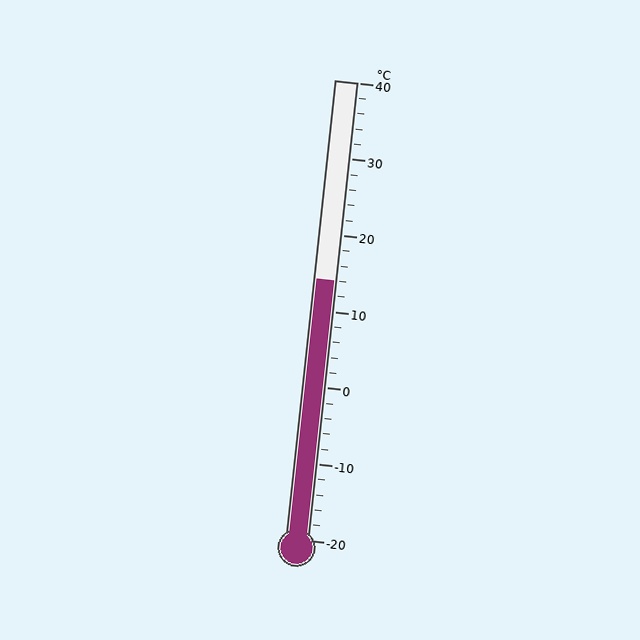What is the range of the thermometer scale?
The thermometer scale ranges from -20°C to 40°C.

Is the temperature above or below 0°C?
The temperature is above 0°C.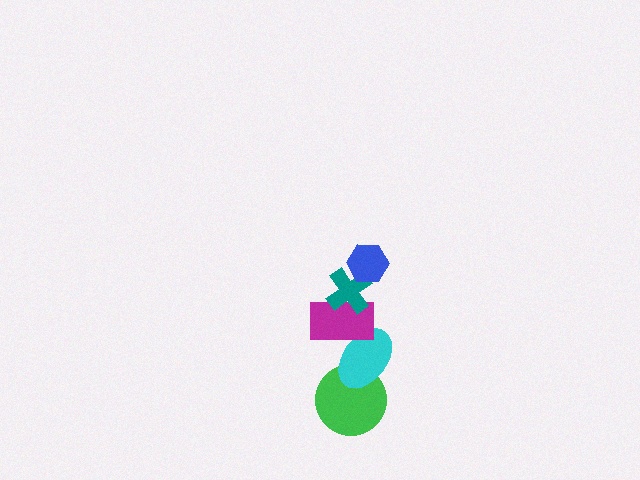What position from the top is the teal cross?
The teal cross is 2nd from the top.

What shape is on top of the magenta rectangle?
The teal cross is on top of the magenta rectangle.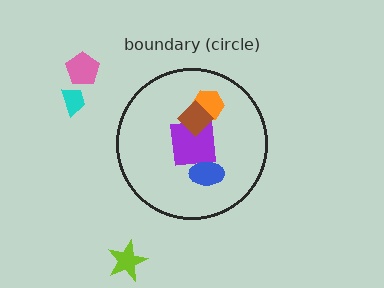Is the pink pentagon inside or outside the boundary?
Outside.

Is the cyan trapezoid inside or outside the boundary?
Outside.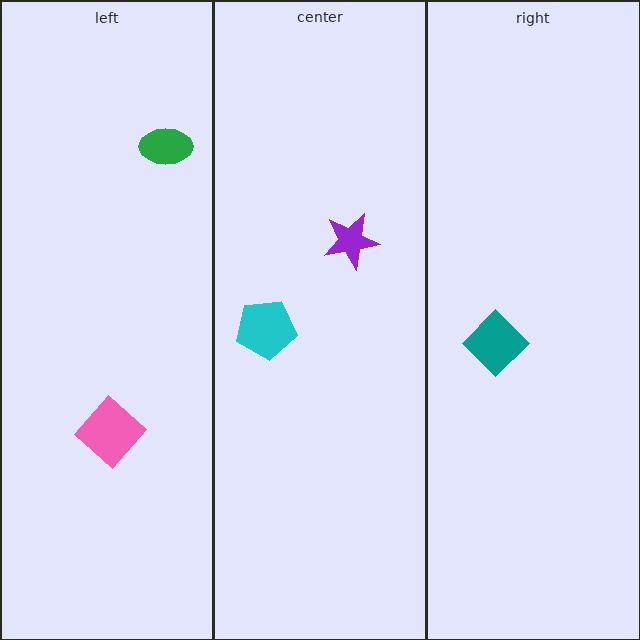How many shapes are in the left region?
2.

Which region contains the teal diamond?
The right region.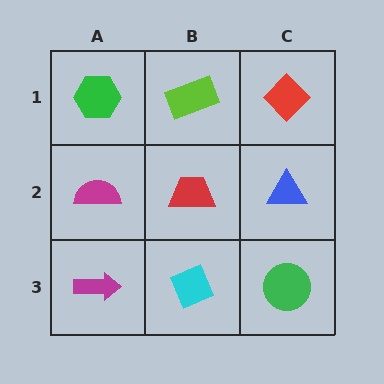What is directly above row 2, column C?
A red diamond.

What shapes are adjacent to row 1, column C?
A blue triangle (row 2, column C), a lime rectangle (row 1, column B).